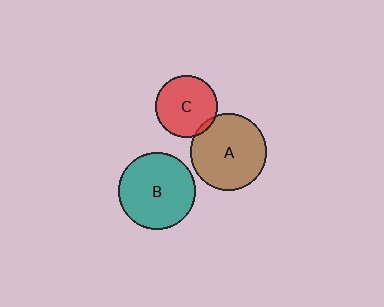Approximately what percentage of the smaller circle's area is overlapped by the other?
Approximately 5%.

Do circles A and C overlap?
Yes.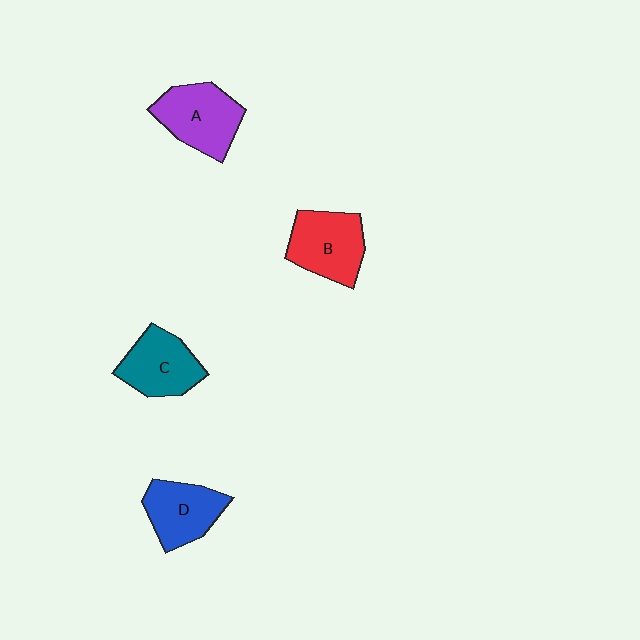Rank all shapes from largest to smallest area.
From largest to smallest: A (purple), B (red), C (teal), D (blue).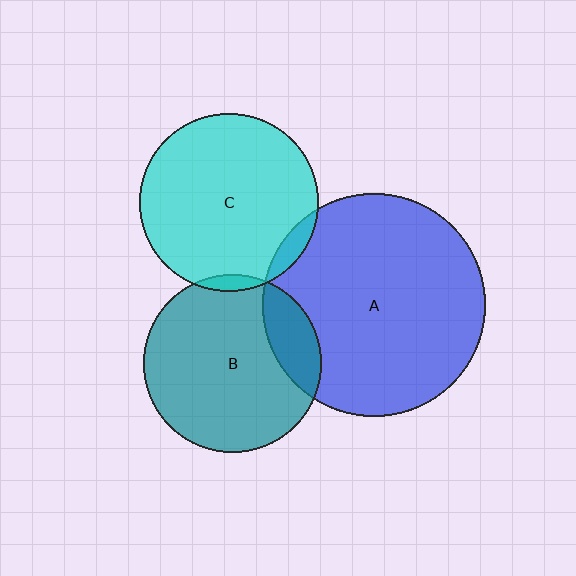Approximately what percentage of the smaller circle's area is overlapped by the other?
Approximately 5%.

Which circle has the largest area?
Circle A (blue).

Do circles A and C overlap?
Yes.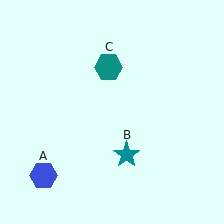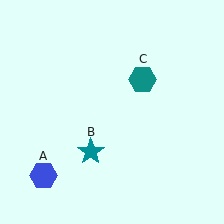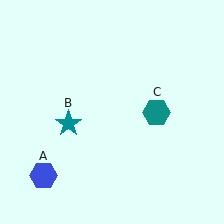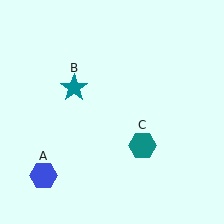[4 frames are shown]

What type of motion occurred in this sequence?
The teal star (object B), teal hexagon (object C) rotated clockwise around the center of the scene.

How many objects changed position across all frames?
2 objects changed position: teal star (object B), teal hexagon (object C).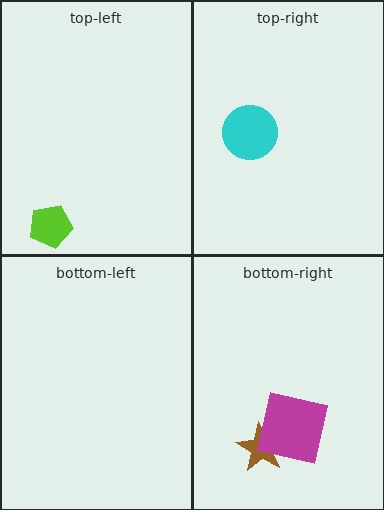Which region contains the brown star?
The bottom-right region.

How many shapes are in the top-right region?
1.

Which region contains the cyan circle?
The top-right region.